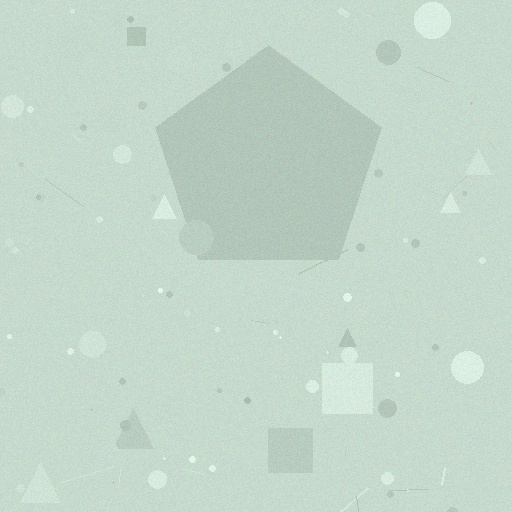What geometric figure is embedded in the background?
A pentagon is embedded in the background.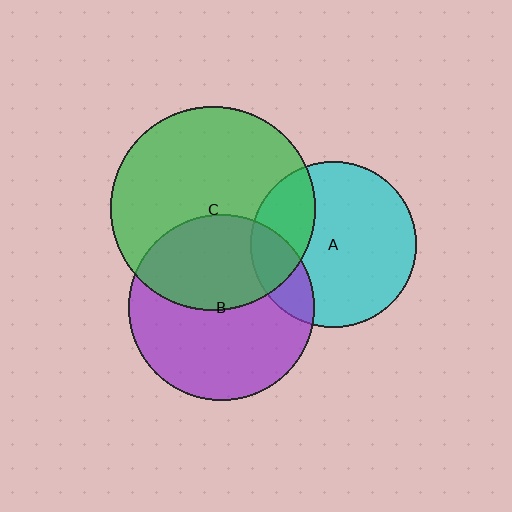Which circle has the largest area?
Circle C (green).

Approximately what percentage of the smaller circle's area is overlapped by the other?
Approximately 40%.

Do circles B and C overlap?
Yes.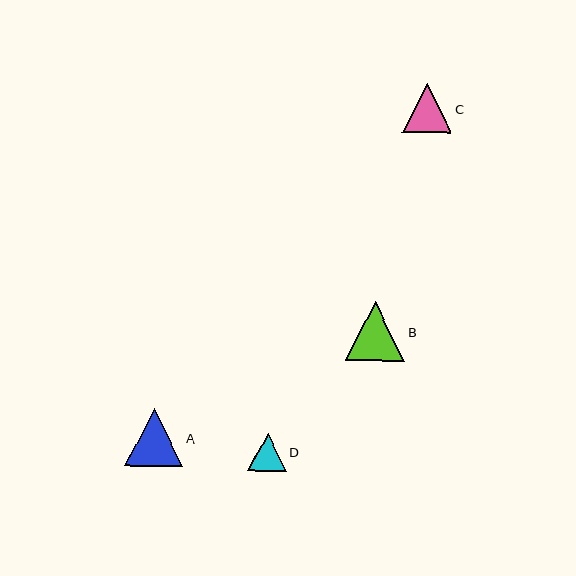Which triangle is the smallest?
Triangle D is the smallest with a size of approximately 39 pixels.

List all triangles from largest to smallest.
From largest to smallest: B, A, C, D.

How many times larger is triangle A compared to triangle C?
Triangle A is approximately 1.2 times the size of triangle C.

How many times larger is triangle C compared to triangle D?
Triangle C is approximately 1.3 times the size of triangle D.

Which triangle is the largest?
Triangle B is the largest with a size of approximately 59 pixels.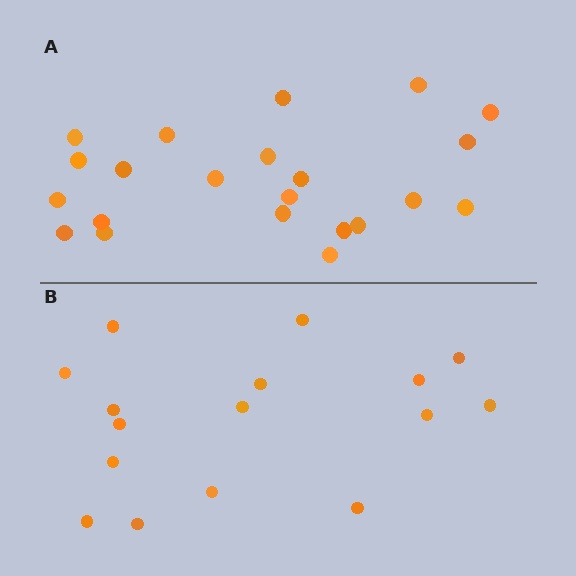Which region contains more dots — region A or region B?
Region A (the top region) has more dots.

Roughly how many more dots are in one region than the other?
Region A has about 6 more dots than region B.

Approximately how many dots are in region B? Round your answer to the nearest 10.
About 20 dots. (The exact count is 16, which rounds to 20.)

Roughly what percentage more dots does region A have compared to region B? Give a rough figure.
About 40% more.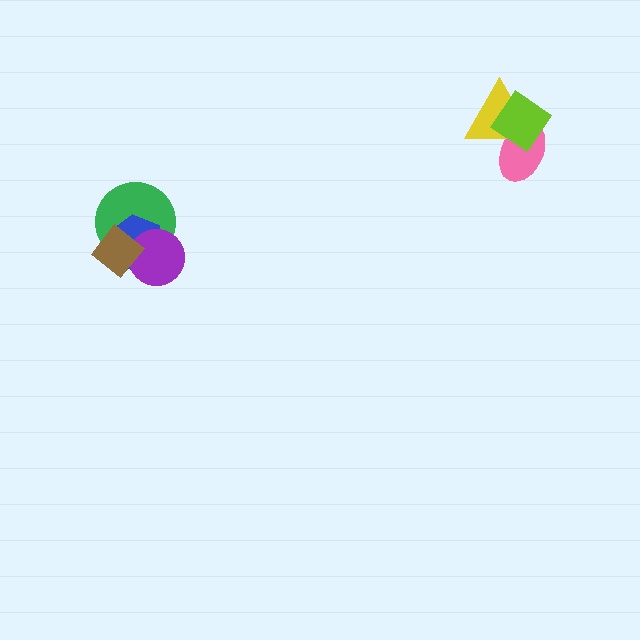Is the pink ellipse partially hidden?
Yes, it is partially covered by another shape.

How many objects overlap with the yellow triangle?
2 objects overlap with the yellow triangle.